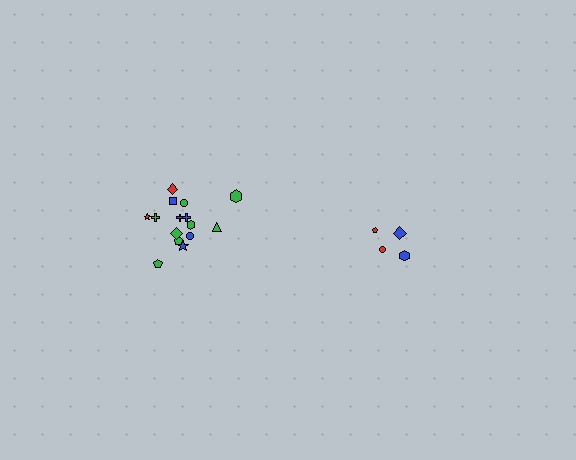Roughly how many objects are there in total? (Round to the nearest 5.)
Roughly 20 objects in total.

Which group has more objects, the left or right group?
The left group.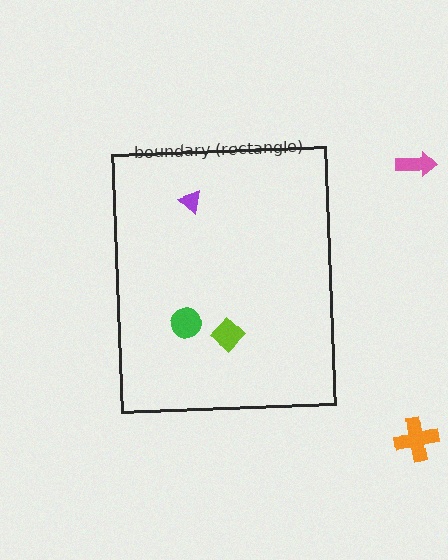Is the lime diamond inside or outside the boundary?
Inside.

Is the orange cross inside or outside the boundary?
Outside.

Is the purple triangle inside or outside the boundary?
Inside.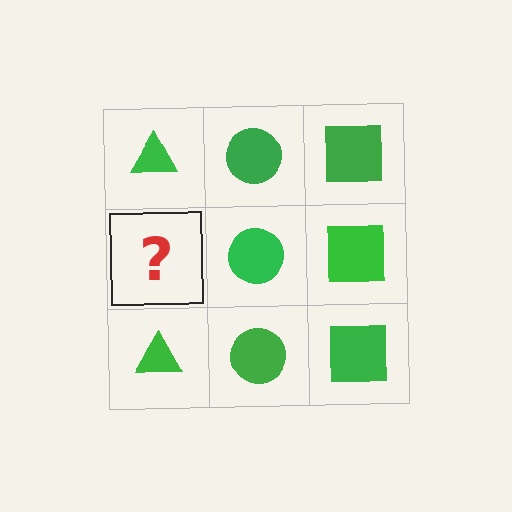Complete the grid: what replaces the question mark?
The question mark should be replaced with a green triangle.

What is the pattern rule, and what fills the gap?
The rule is that each column has a consistent shape. The gap should be filled with a green triangle.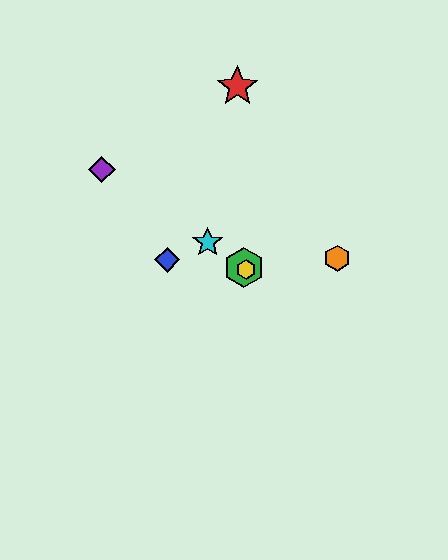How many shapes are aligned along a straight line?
4 shapes (the green hexagon, the yellow hexagon, the purple diamond, the cyan star) are aligned along a straight line.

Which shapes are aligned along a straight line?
The green hexagon, the yellow hexagon, the purple diamond, the cyan star are aligned along a straight line.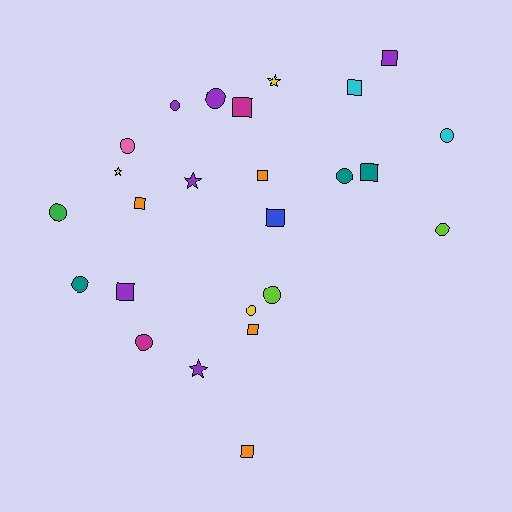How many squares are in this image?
There are 10 squares.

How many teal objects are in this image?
There are 3 teal objects.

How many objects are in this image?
There are 25 objects.